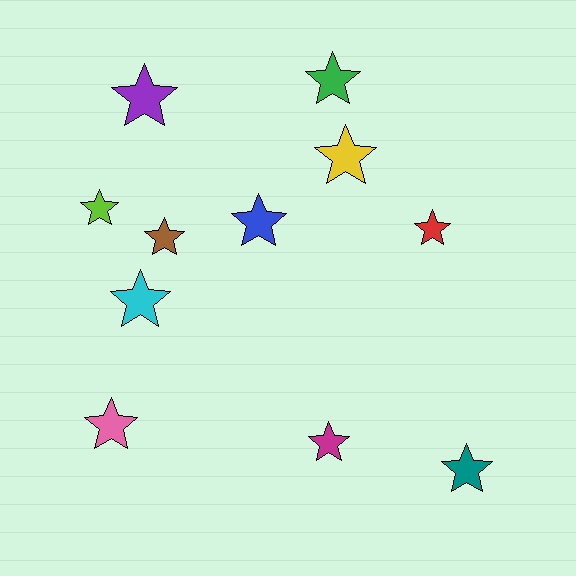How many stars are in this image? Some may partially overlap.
There are 11 stars.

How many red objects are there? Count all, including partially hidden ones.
There is 1 red object.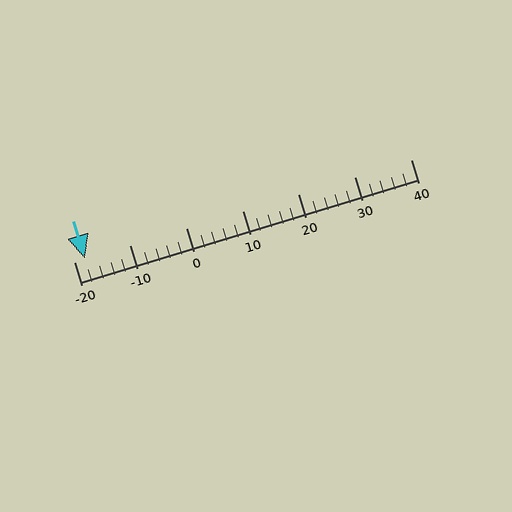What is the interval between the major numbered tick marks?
The major tick marks are spaced 10 units apart.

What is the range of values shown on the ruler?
The ruler shows values from -20 to 40.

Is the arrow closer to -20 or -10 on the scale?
The arrow is closer to -20.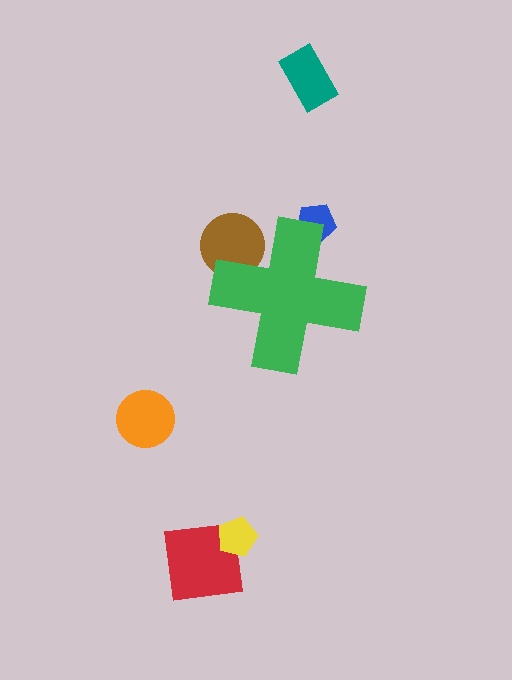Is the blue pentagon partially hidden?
Yes, the blue pentagon is partially hidden behind the green cross.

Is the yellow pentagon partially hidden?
No, the yellow pentagon is fully visible.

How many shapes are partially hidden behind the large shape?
2 shapes are partially hidden.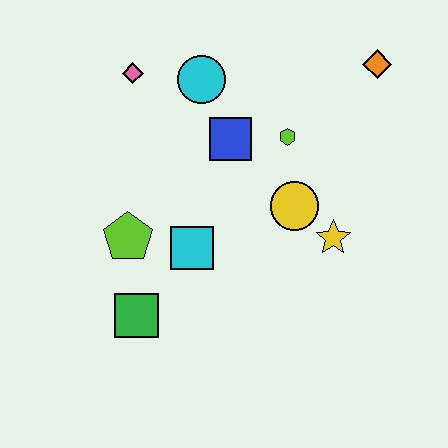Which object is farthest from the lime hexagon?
The green square is farthest from the lime hexagon.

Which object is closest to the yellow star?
The yellow circle is closest to the yellow star.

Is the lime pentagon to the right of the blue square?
No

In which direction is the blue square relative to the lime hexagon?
The blue square is to the left of the lime hexagon.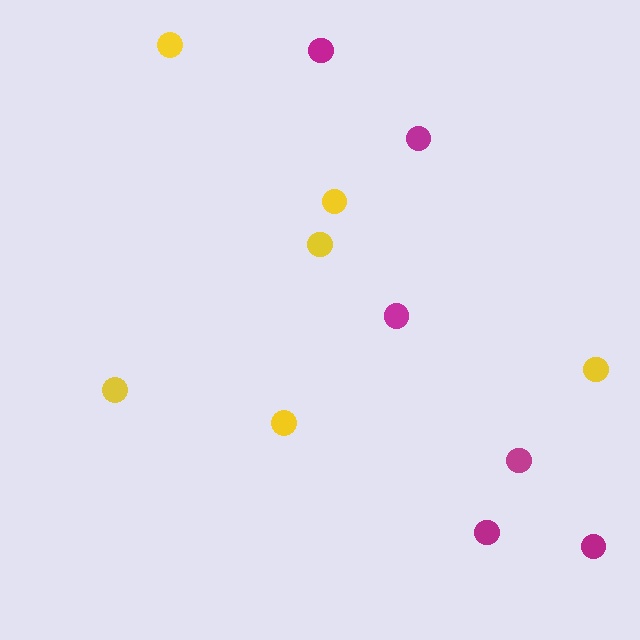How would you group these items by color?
There are 2 groups: one group of magenta circles (6) and one group of yellow circles (6).